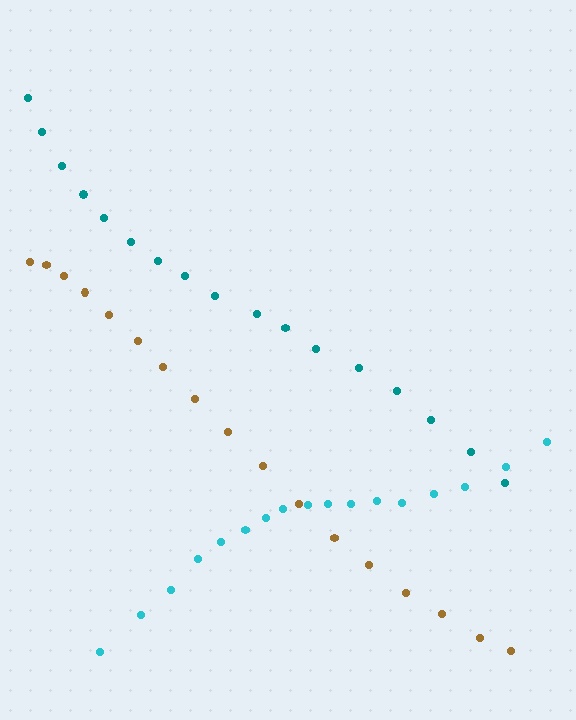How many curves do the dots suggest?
There are 3 distinct paths.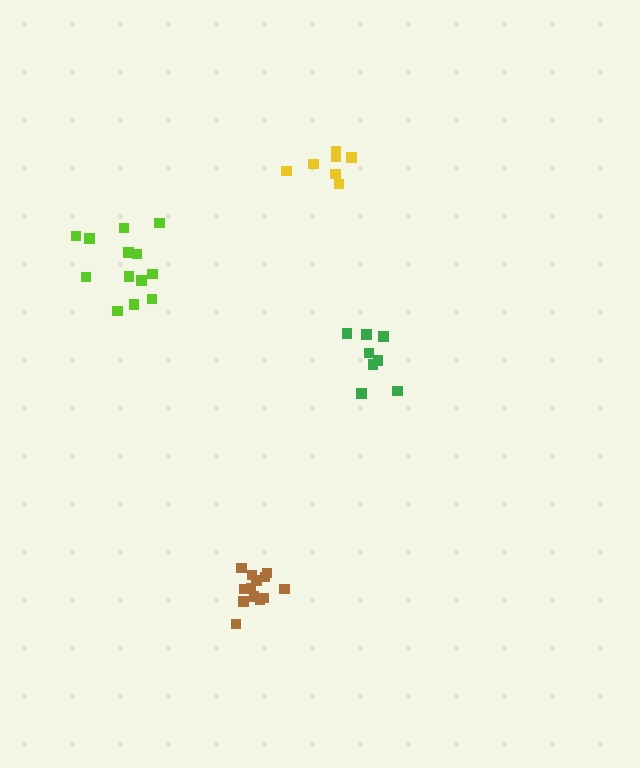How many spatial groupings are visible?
There are 4 spatial groupings.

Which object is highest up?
The yellow cluster is topmost.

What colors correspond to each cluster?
The clusters are colored: brown, lime, green, yellow.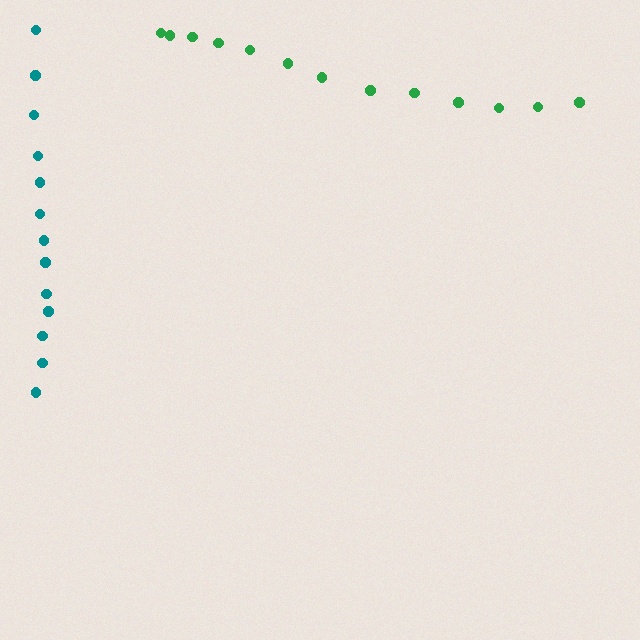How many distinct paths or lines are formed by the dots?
There are 2 distinct paths.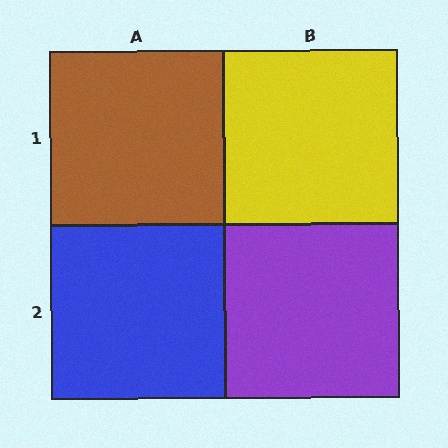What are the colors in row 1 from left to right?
Brown, yellow.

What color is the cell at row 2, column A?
Blue.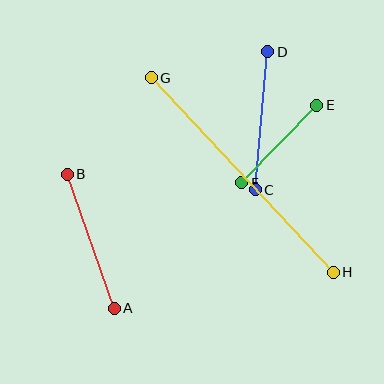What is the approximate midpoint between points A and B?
The midpoint is at approximately (91, 241) pixels.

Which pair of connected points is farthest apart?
Points G and H are farthest apart.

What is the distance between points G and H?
The distance is approximately 267 pixels.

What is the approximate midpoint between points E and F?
The midpoint is at approximately (279, 144) pixels.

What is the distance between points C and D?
The distance is approximately 138 pixels.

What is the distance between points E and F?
The distance is approximately 108 pixels.